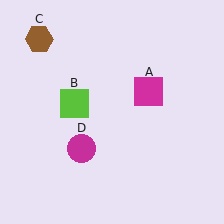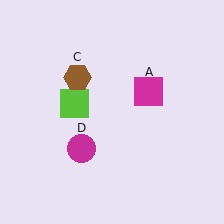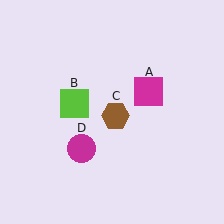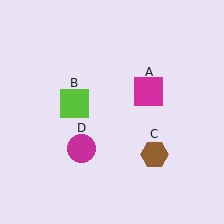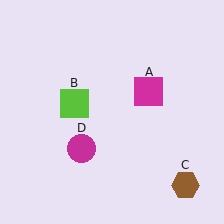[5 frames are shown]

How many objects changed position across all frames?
1 object changed position: brown hexagon (object C).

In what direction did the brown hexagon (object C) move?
The brown hexagon (object C) moved down and to the right.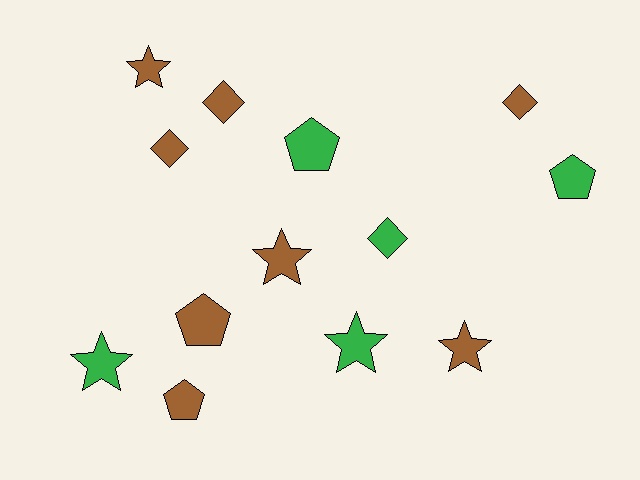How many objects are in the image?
There are 13 objects.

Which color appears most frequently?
Brown, with 8 objects.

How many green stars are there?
There are 2 green stars.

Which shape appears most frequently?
Star, with 5 objects.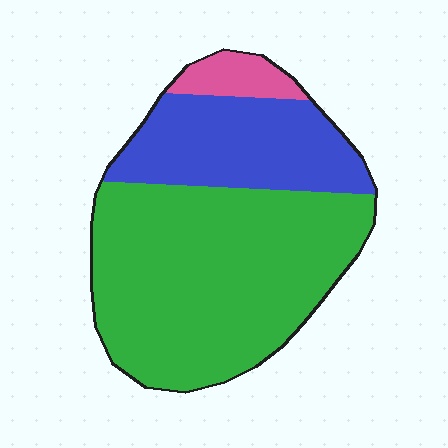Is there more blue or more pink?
Blue.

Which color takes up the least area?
Pink, at roughly 5%.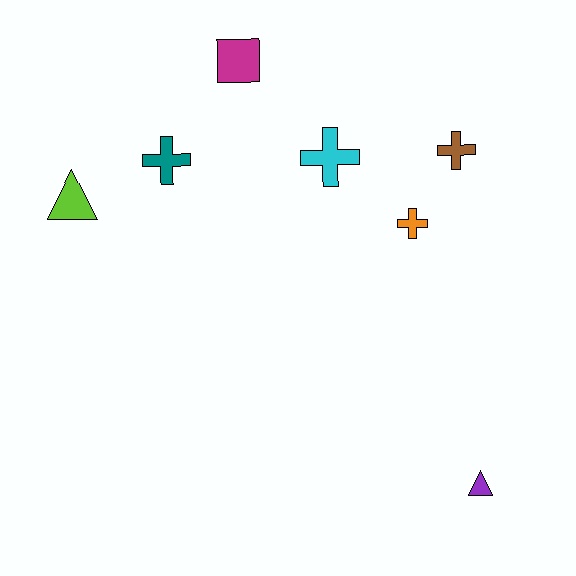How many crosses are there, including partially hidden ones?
There are 4 crosses.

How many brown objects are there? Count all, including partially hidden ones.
There is 1 brown object.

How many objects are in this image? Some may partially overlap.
There are 7 objects.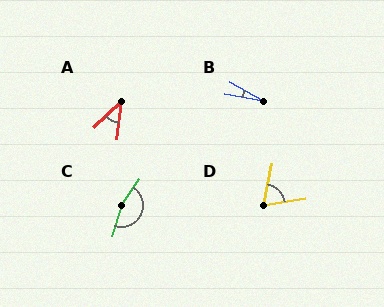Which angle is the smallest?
B, at approximately 20 degrees.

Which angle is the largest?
C, at approximately 163 degrees.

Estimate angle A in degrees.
Approximately 40 degrees.